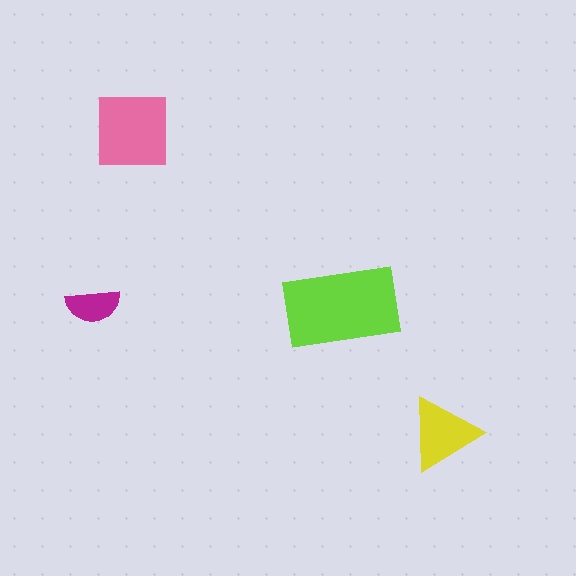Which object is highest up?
The pink square is topmost.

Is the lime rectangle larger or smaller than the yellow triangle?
Larger.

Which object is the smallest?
The magenta semicircle.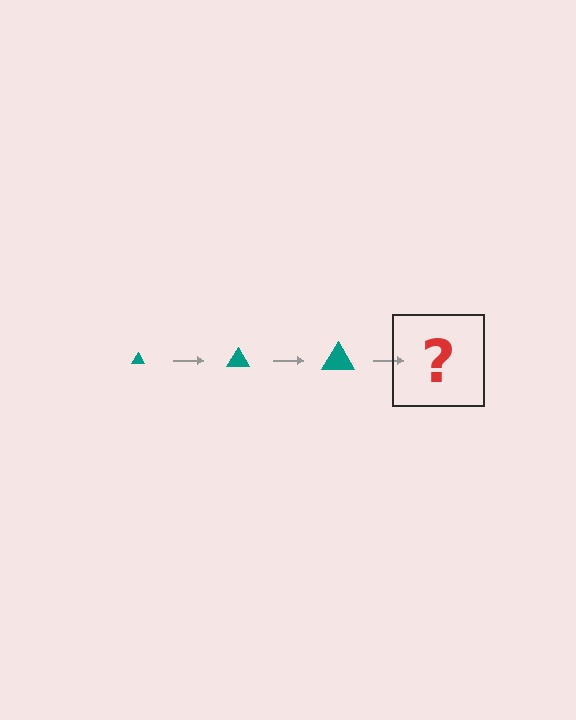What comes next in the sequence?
The next element should be a teal triangle, larger than the previous one.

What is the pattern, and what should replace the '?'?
The pattern is that the triangle gets progressively larger each step. The '?' should be a teal triangle, larger than the previous one.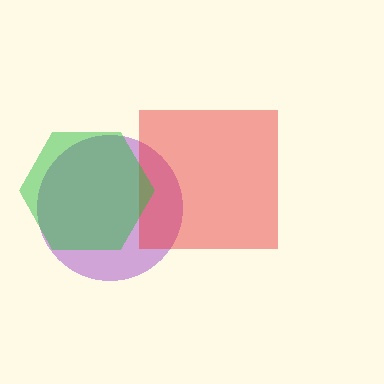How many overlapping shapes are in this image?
There are 3 overlapping shapes in the image.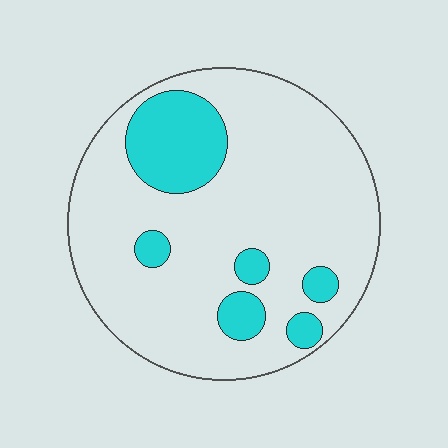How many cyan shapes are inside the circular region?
6.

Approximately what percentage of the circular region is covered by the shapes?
Approximately 20%.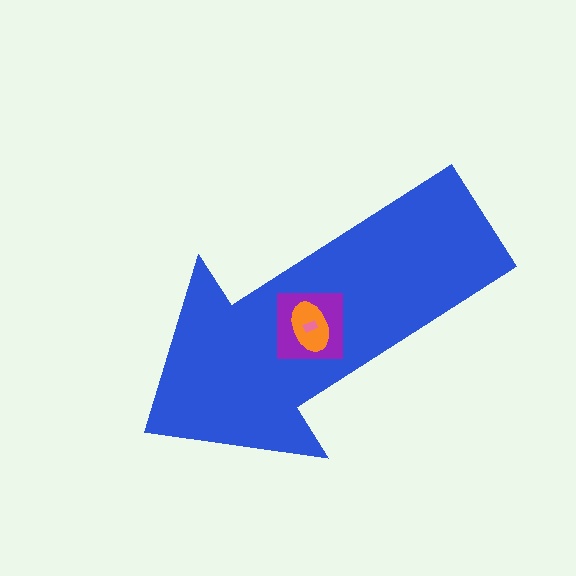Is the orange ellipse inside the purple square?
Yes.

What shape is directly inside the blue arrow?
The purple square.